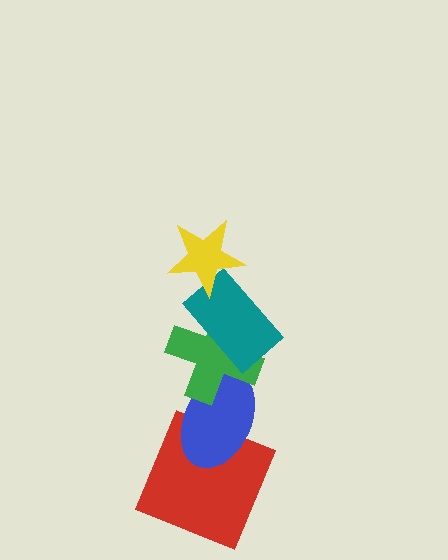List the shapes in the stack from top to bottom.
From top to bottom: the yellow star, the teal rectangle, the green cross, the blue ellipse, the red square.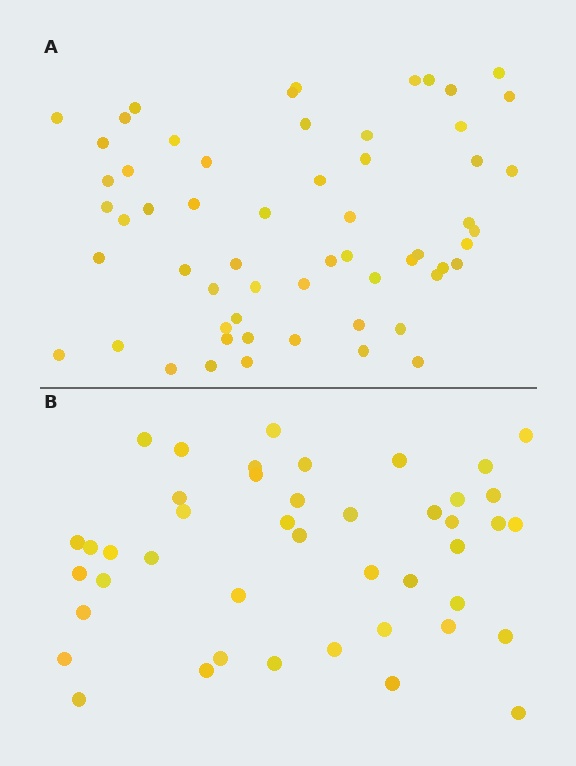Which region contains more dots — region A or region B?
Region A (the top region) has more dots.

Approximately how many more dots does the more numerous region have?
Region A has approximately 15 more dots than region B.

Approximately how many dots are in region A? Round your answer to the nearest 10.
About 60 dots. (The exact count is 59, which rounds to 60.)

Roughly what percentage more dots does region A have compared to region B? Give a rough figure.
About 35% more.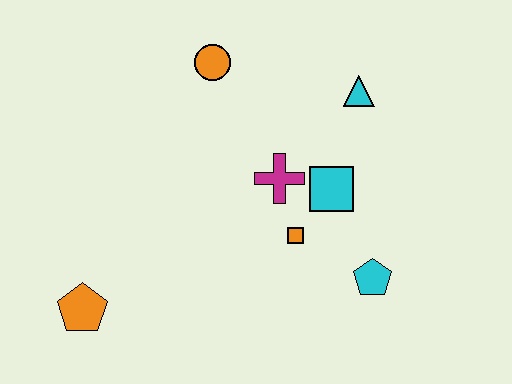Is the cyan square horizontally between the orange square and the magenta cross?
No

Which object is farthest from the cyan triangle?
The orange pentagon is farthest from the cyan triangle.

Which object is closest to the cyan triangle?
The cyan square is closest to the cyan triangle.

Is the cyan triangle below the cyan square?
No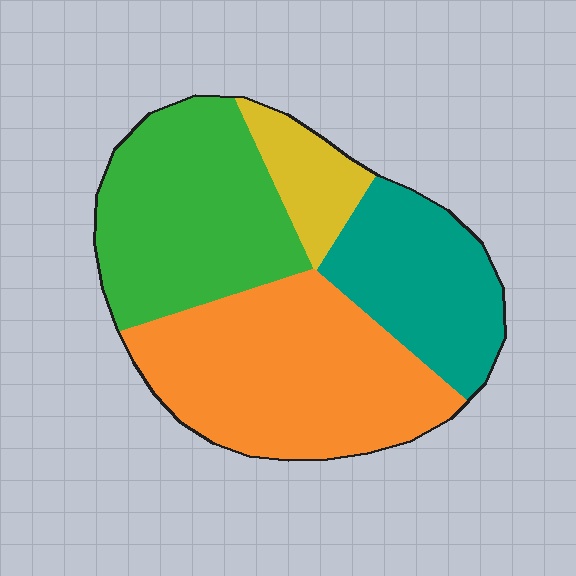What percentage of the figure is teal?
Teal takes up about one fifth (1/5) of the figure.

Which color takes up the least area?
Yellow, at roughly 10%.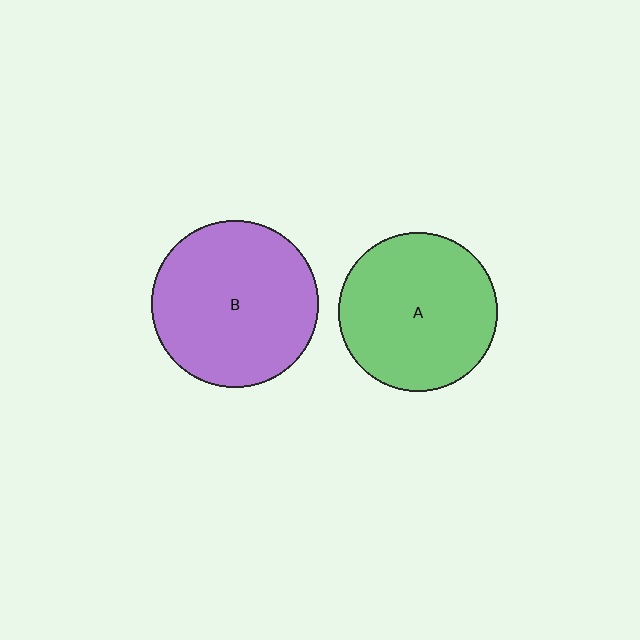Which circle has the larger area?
Circle B (purple).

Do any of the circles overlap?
No, none of the circles overlap.